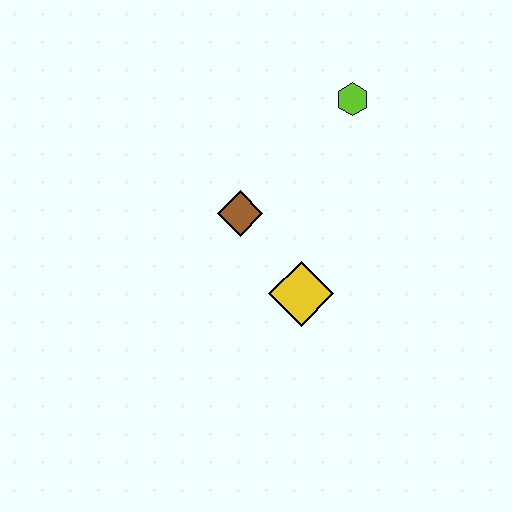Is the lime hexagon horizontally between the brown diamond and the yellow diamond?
No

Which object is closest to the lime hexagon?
The brown diamond is closest to the lime hexagon.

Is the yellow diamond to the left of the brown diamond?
No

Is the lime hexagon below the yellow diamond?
No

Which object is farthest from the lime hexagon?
The yellow diamond is farthest from the lime hexagon.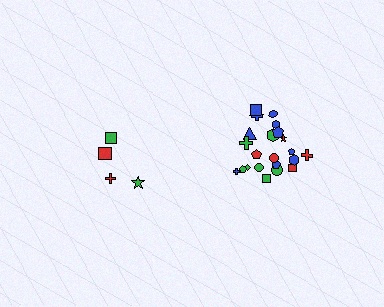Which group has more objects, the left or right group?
The right group.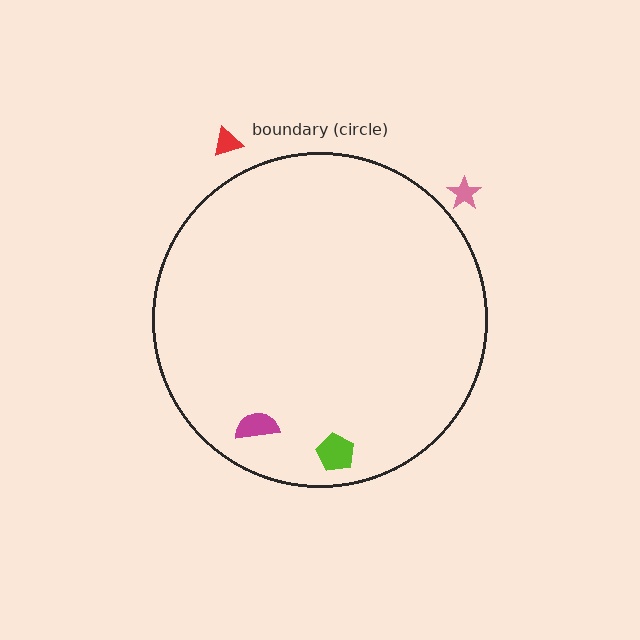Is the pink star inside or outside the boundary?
Outside.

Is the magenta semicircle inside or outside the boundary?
Inside.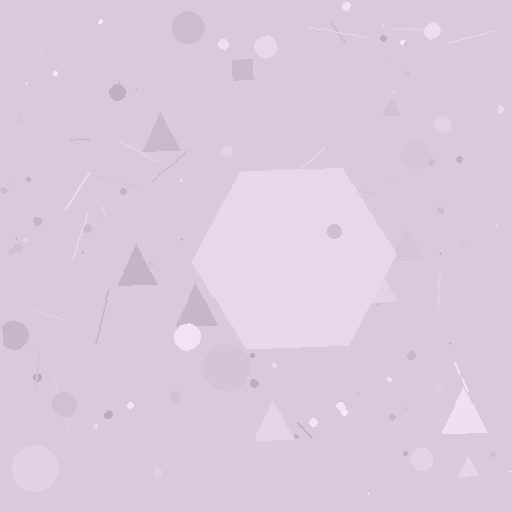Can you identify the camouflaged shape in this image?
The camouflaged shape is a hexagon.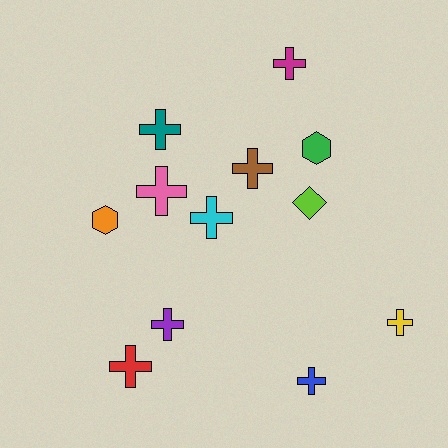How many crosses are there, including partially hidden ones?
There are 9 crosses.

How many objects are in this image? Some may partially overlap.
There are 12 objects.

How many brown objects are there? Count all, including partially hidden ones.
There is 1 brown object.